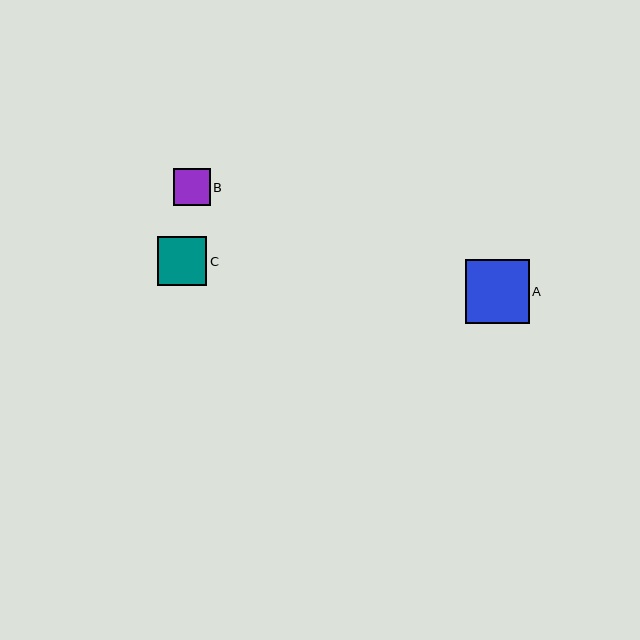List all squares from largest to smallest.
From largest to smallest: A, C, B.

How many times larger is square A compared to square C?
Square A is approximately 1.3 times the size of square C.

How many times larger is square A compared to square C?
Square A is approximately 1.3 times the size of square C.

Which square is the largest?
Square A is the largest with a size of approximately 64 pixels.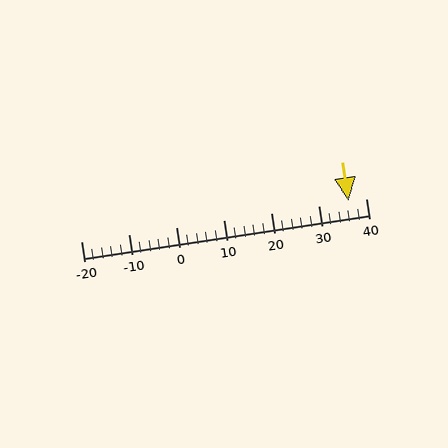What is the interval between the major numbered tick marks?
The major tick marks are spaced 10 units apart.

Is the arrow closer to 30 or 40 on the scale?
The arrow is closer to 40.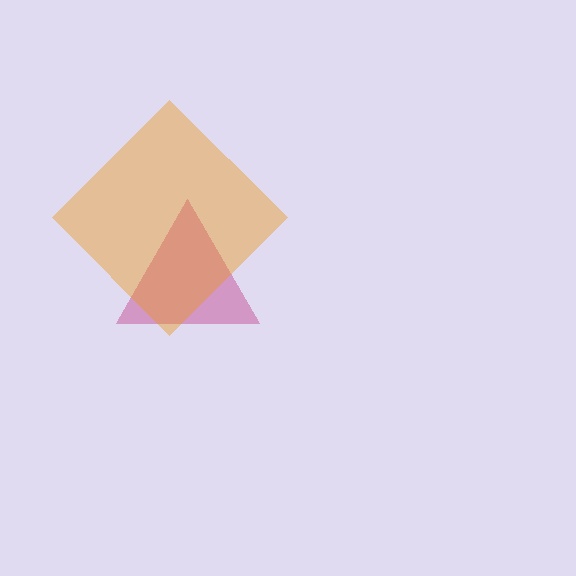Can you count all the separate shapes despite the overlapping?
Yes, there are 2 separate shapes.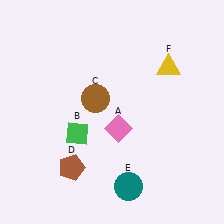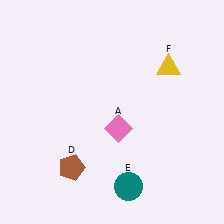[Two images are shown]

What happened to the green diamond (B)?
The green diamond (B) was removed in Image 2. It was in the bottom-left area of Image 1.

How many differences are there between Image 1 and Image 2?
There are 2 differences between the two images.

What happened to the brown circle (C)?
The brown circle (C) was removed in Image 2. It was in the top-left area of Image 1.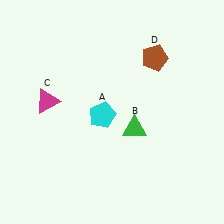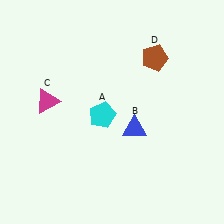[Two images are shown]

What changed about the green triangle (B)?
In Image 1, B is green. In Image 2, it changed to blue.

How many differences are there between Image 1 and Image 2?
There is 1 difference between the two images.